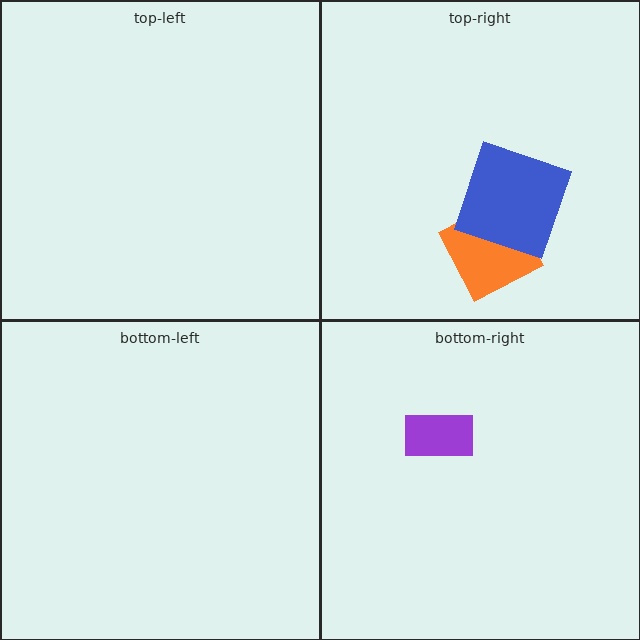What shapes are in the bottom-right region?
The purple rectangle.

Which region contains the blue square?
The top-right region.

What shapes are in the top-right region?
The orange diamond, the blue square.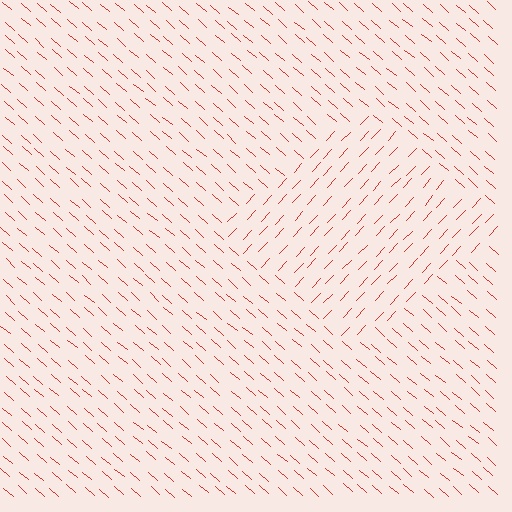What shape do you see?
I see a diamond.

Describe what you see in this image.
The image is filled with small red line segments. A diamond region in the image has lines oriented differently from the surrounding lines, creating a visible texture boundary.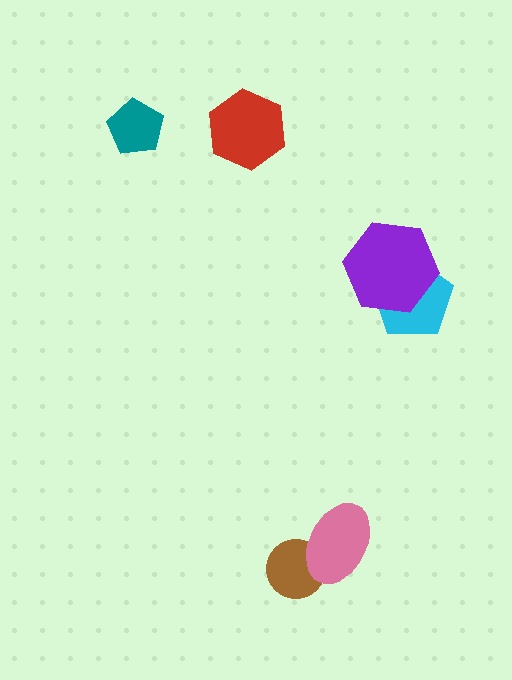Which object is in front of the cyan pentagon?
The purple hexagon is in front of the cyan pentagon.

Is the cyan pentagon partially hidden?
Yes, it is partially covered by another shape.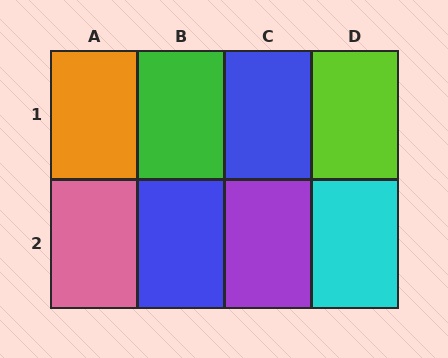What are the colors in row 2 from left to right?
Pink, blue, purple, cyan.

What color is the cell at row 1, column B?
Green.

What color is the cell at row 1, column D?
Lime.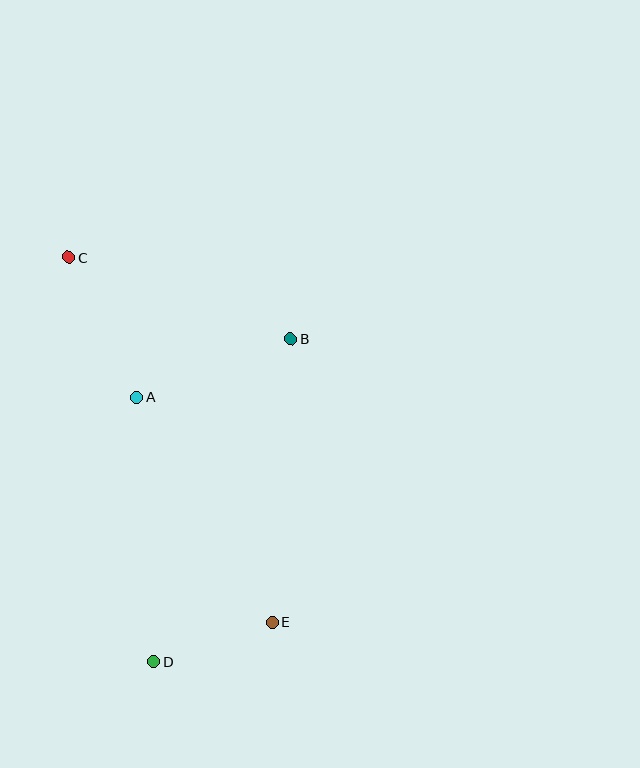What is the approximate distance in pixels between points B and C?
The distance between B and C is approximately 236 pixels.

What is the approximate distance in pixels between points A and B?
The distance between A and B is approximately 165 pixels.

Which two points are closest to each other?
Points D and E are closest to each other.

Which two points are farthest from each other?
Points C and E are farthest from each other.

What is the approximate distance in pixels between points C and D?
The distance between C and D is approximately 414 pixels.